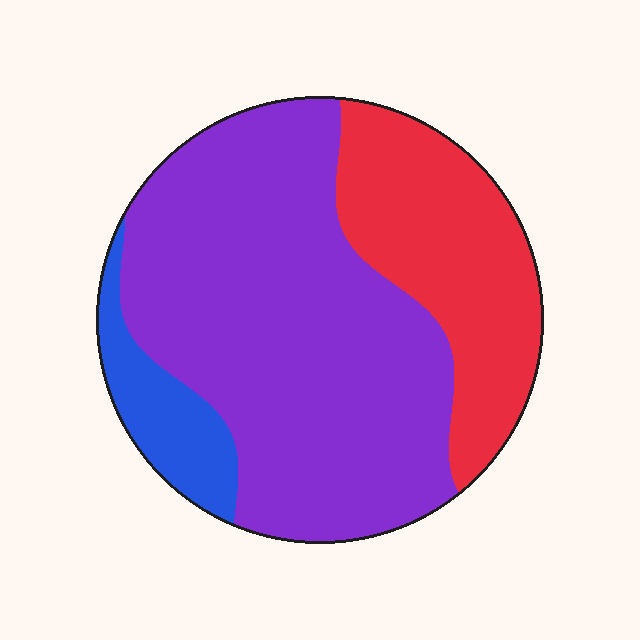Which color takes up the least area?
Blue, at roughly 10%.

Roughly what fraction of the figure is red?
Red takes up about one quarter (1/4) of the figure.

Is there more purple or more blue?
Purple.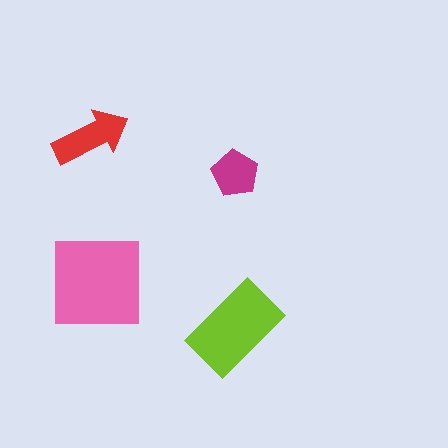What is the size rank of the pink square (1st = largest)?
1st.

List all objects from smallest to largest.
The magenta pentagon, the red arrow, the lime rectangle, the pink square.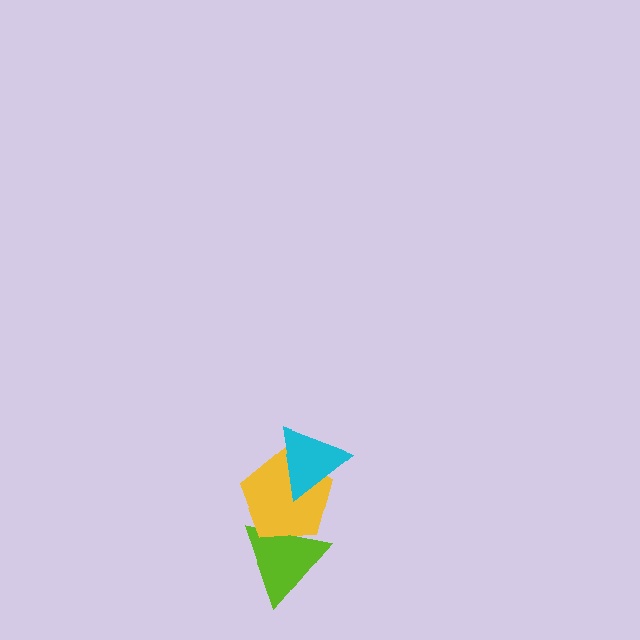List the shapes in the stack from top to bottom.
From top to bottom: the cyan triangle, the yellow pentagon, the lime triangle.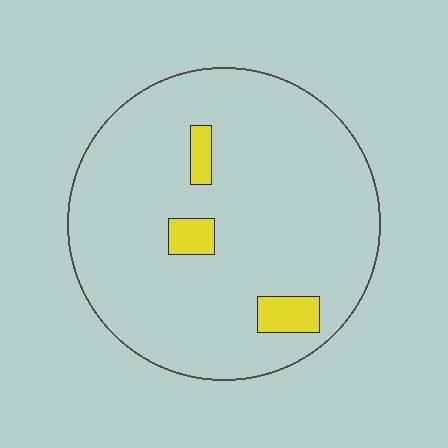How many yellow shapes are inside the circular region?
3.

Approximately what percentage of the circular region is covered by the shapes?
Approximately 5%.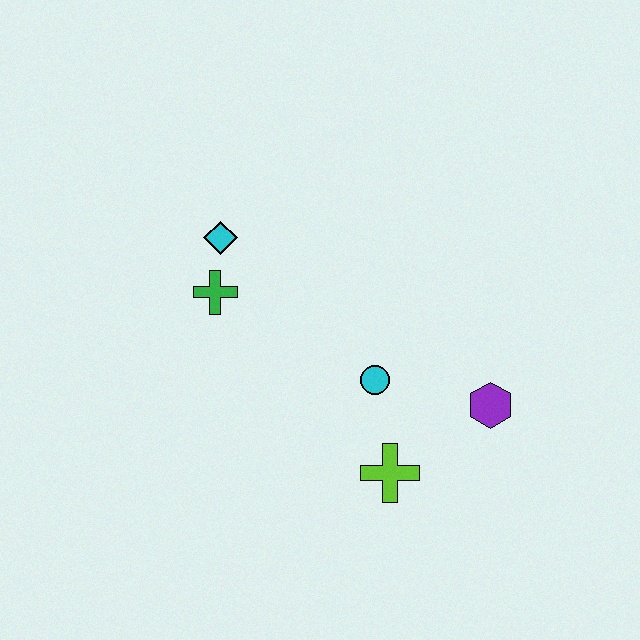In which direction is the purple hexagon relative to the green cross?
The purple hexagon is to the right of the green cross.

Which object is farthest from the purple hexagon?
The cyan diamond is farthest from the purple hexagon.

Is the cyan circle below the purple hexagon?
No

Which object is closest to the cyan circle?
The lime cross is closest to the cyan circle.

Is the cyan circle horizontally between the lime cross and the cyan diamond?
Yes